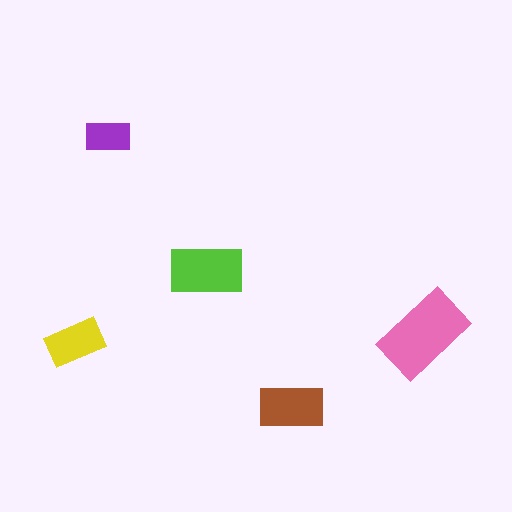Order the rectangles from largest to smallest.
the pink one, the lime one, the brown one, the yellow one, the purple one.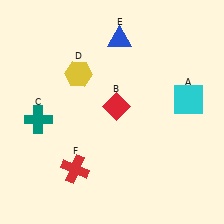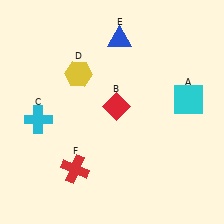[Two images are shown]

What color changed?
The cross (C) changed from teal in Image 1 to cyan in Image 2.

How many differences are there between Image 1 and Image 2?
There is 1 difference between the two images.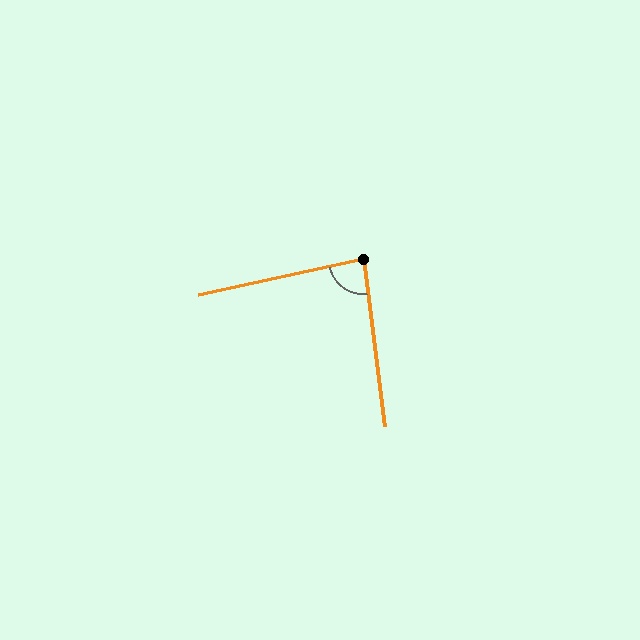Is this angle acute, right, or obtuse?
It is acute.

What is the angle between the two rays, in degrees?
Approximately 85 degrees.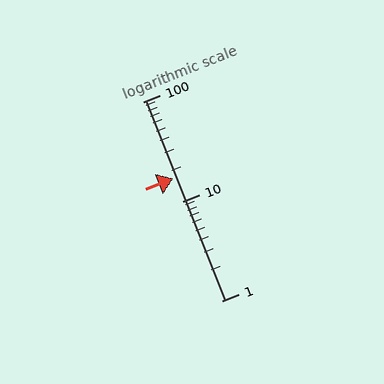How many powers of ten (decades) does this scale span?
The scale spans 2 decades, from 1 to 100.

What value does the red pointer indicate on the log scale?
The pointer indicates approximately 17.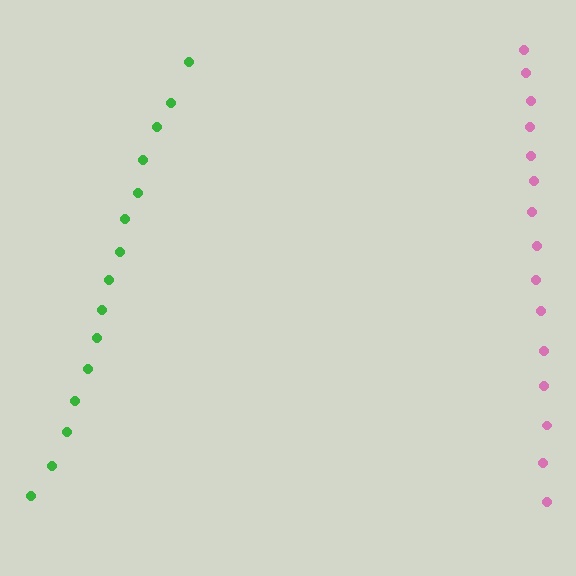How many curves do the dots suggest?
There are 2 distinct paths.